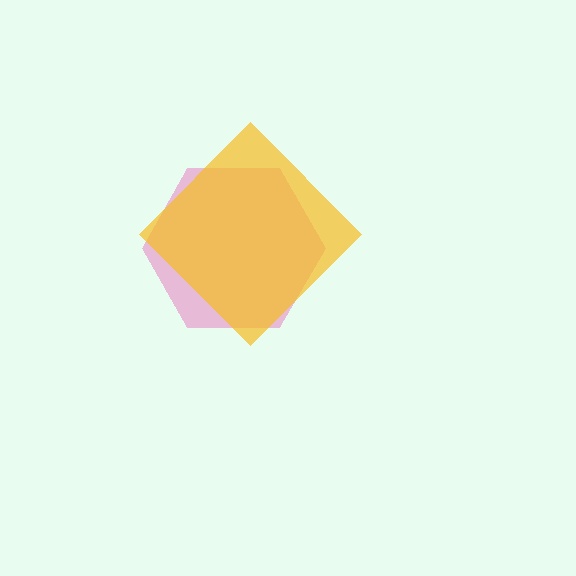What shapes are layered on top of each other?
The layered shapes are: a pink hexagon, a yellow diamond.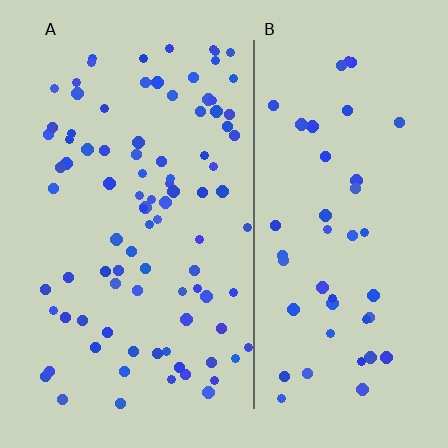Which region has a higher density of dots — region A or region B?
A (the left).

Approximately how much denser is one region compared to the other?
Approximately 2.0× — region A over region B.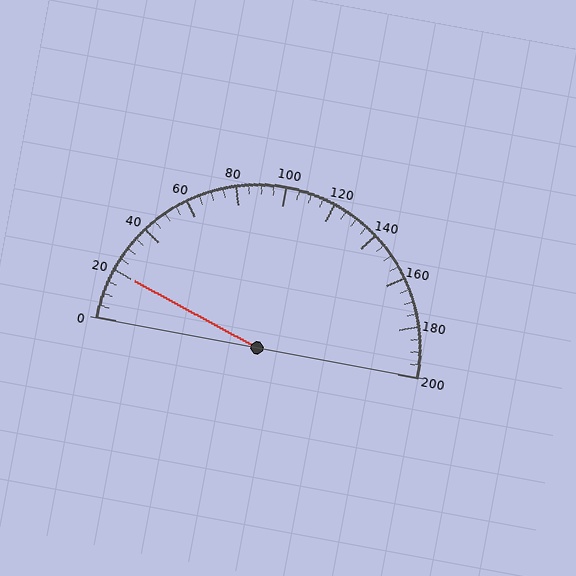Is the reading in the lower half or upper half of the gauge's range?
The reading is in the lower half of the range (0 to 200).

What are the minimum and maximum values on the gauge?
The gauge ranges from 0 to 200.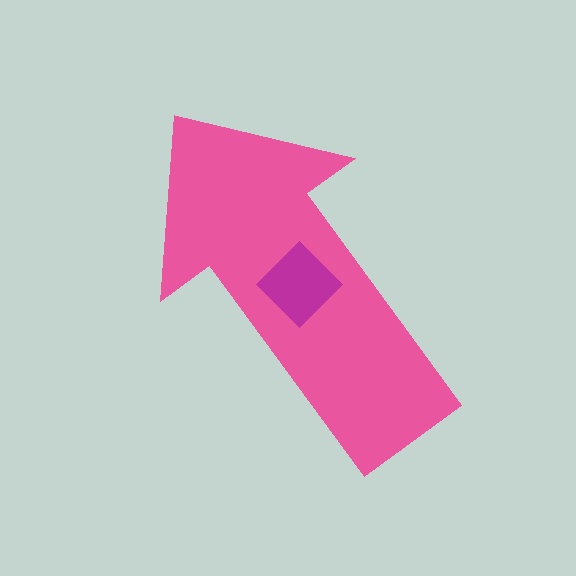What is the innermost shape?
The magenta diamond.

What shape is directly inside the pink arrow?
The magenta diamond.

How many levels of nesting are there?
2.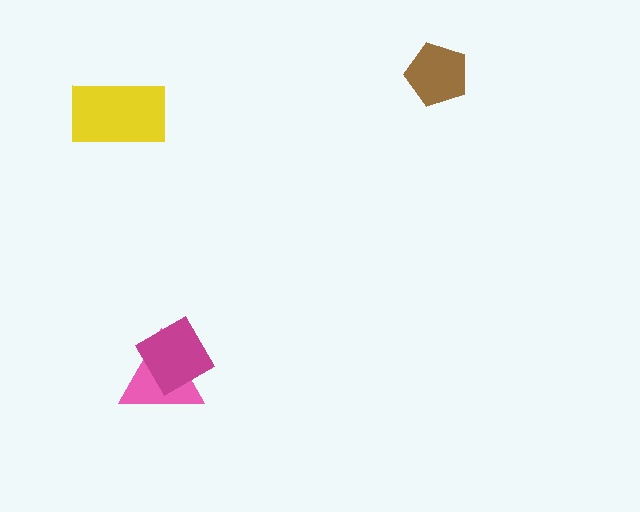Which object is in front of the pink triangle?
The magenta diamond is in front of the pink triangle.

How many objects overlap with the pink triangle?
1 object overlaps with the pink triangle.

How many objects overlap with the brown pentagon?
0 objects overlap with the brown pentagon.